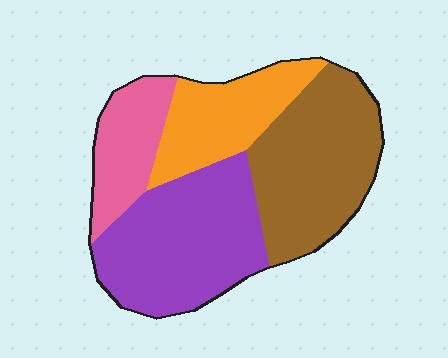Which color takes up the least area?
Pink, at roughly 15%.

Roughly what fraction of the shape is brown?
Brown takes up about one third (1/3) of the shape.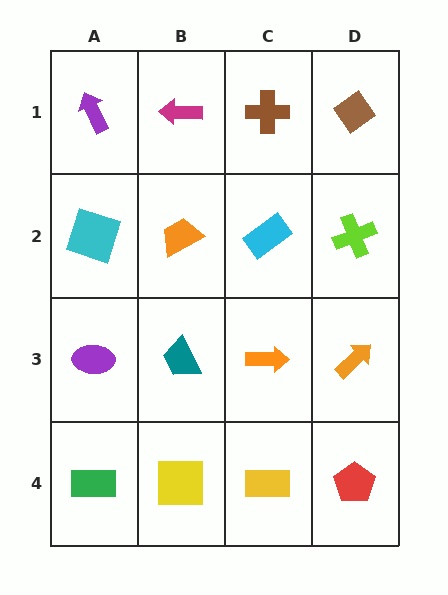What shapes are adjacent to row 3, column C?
A cyan rectangle (row 2, column C), a yellow rectangle (row 4, column C), a teal trapezoid (row 3, column B), an orange arrow (row 3, column D).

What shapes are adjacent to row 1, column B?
An orange trapezoid (row 2, column B), a purple arrow (row 1, column A), a brown cross (row 1, column C).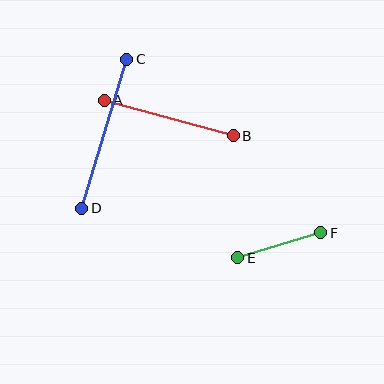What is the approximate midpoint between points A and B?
The midpoint is at approximately (169, 118) pixels.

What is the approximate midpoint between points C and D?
The midpoint is at approximately (104, 134) pixels.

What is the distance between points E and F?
The distance is approximately 87 pixels.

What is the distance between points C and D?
The distance is approximately 156 pixels.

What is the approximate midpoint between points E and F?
The midpoint is at approximately (279, 245) pixels.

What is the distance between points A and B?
The distance is approximately 134 pixels.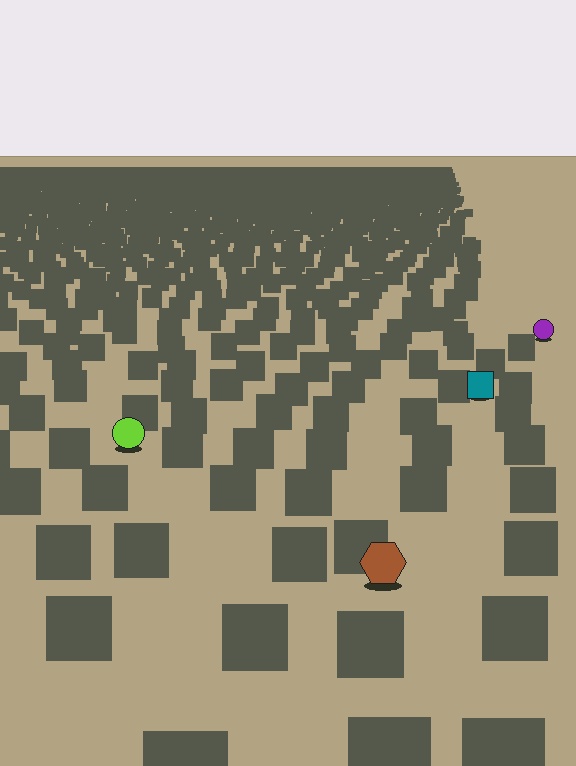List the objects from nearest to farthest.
From nearest to farthest: the brown hexagon, the lime circle, the teal square, the purple circle.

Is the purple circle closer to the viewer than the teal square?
No. The teal square is closer — you can tell from the texture gradient: the ground texture is coarser near it.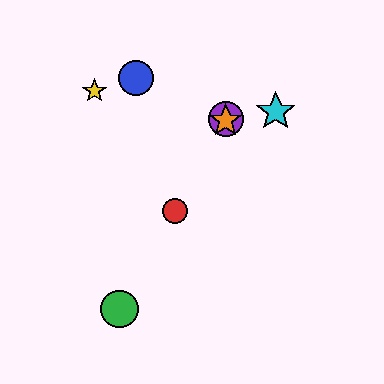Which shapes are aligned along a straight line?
The red circle, the green circle, the purple circle, the orange star are aligned along a straight line.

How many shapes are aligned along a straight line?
4 shapes (the red circle, the green circle, the purple circle, the orange star) are aligned along a straight line.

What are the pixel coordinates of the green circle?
The green circle is at (120, 309).